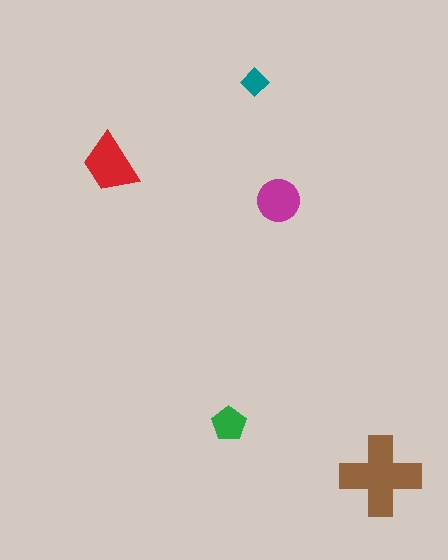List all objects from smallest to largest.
The teal diamond, the green pentagon, the magenta circle, the red trapezoid, the brown cross.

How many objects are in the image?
There are 5 objects in the image.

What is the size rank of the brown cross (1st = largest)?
1st.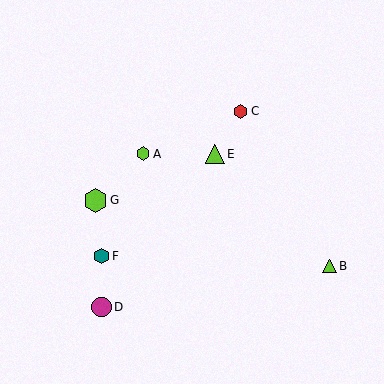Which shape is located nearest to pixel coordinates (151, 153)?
The lime hexagon (labeled A) at (143, 154) is nearest to that location.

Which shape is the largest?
The lime hexagon (labeled G) is the largest.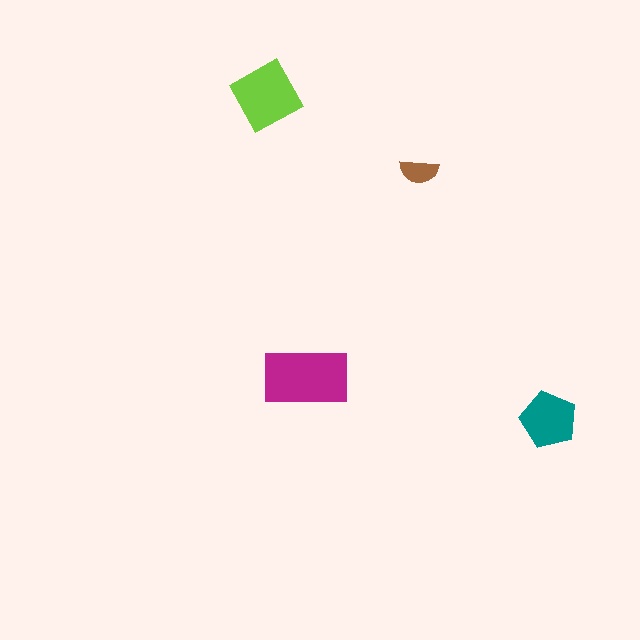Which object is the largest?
The magenta rectangle.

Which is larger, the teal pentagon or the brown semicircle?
The teal pentagon.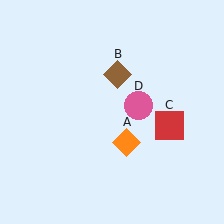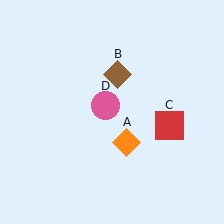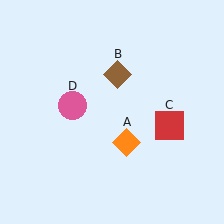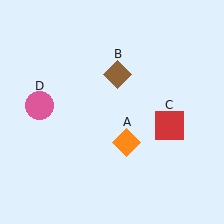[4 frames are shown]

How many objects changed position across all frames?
1 object changed position: pink circle (object D).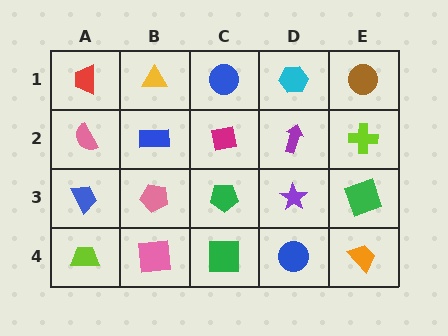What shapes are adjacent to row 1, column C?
A magenta square (row 2, column C), a yellow triangle (row 1, column B), a cyan hexagon (row 1, column D).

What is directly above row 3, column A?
A pink semicircle.